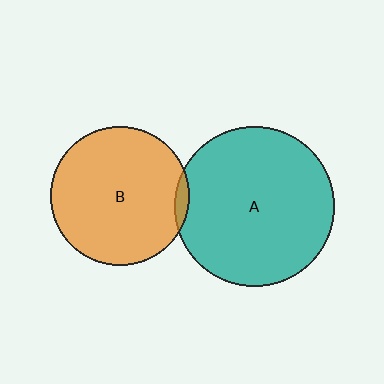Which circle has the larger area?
Circle A (teal).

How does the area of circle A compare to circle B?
Approximately 1.3 times.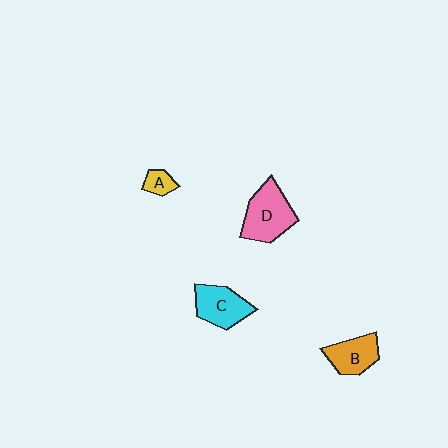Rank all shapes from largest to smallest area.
From largest to smallest: D (pink), C (cyan), B (orange), A (yellow).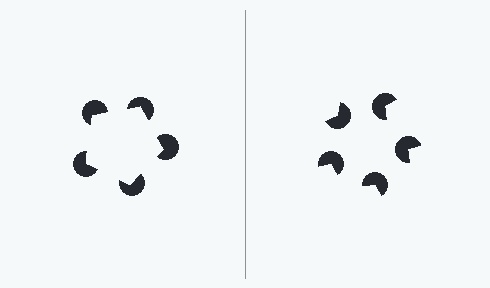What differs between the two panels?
The pac-man discs are positioned identically on both sides; only the wedge orientations differ. On the left they align to a pentagon; on the right they are misaligned.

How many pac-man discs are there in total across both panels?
10 — 5 on each side.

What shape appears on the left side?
An illusory pentagon.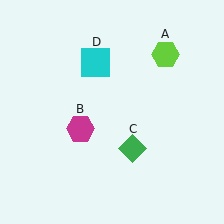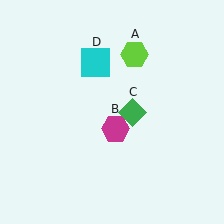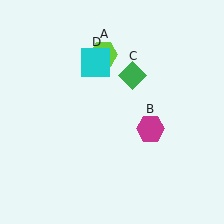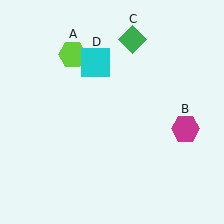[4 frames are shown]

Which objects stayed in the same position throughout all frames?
Cyan square (object D) remained stationary.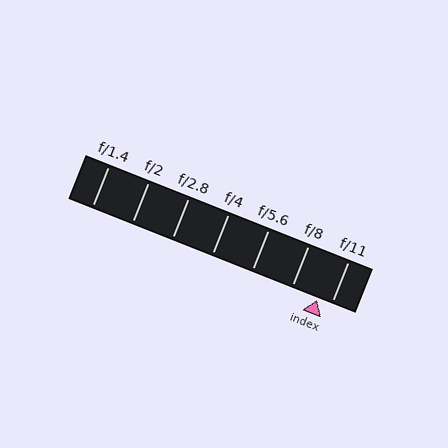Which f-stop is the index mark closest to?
The index mark is closest to f/11.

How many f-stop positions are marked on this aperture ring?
There are 7 f-stop positions marked.